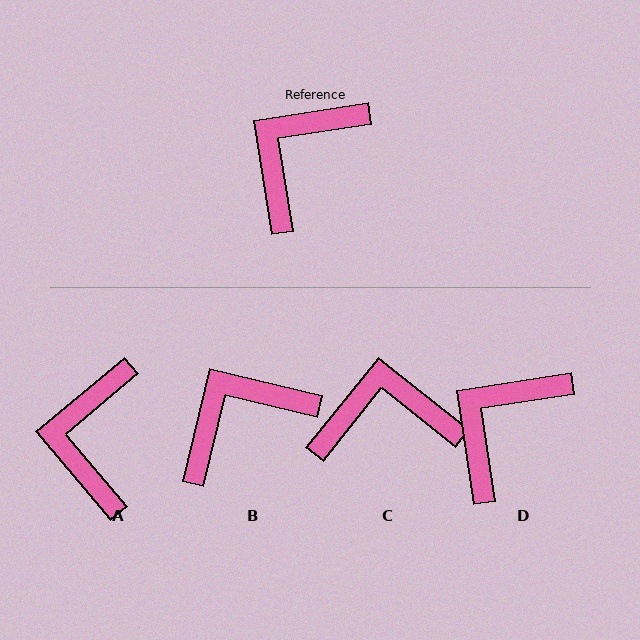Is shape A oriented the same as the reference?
No, it is off by about 31 degrees.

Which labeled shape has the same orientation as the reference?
D.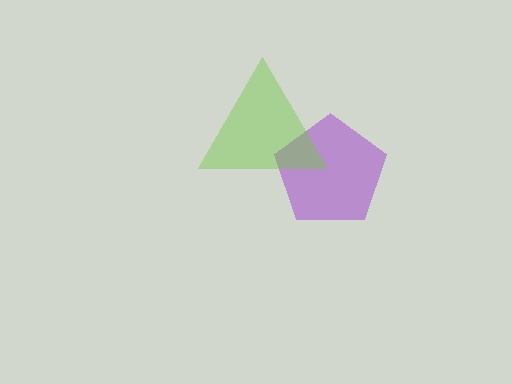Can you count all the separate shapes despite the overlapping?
Yes, there are 2 separate shapes.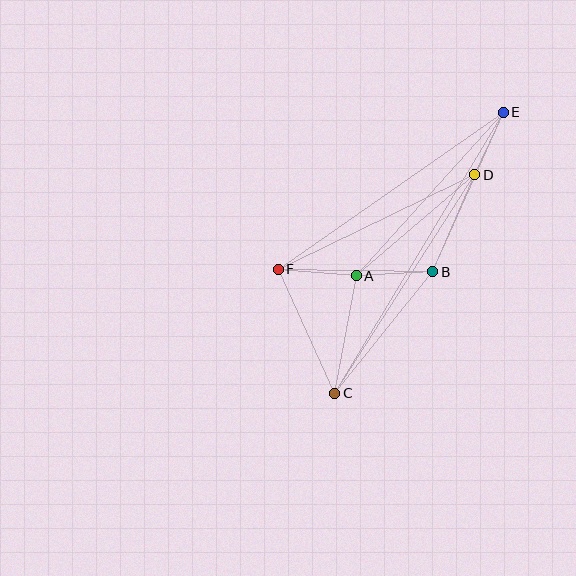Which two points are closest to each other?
Points D and E are closest to each other.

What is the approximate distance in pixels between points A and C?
The distance between A and C is approximately 119 pixels.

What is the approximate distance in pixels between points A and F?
The distance between A and F is approximately 78 pixels.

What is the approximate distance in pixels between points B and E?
The distance between B and E is approximately 175 pixels.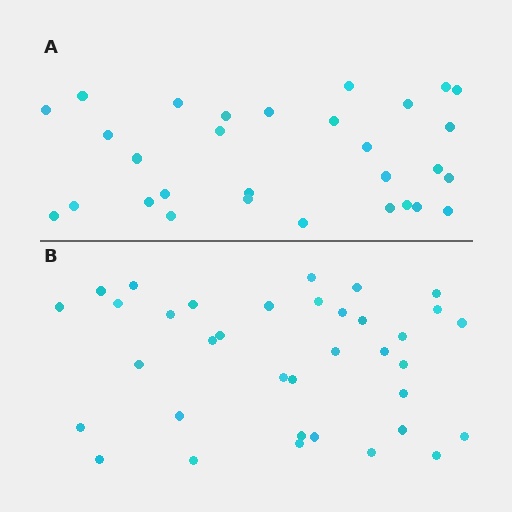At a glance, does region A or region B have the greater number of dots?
Region B (the bottom region) has more dots.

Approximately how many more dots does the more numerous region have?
Region B has about 6 more dots than region A.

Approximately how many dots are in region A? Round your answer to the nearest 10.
About 30 dots.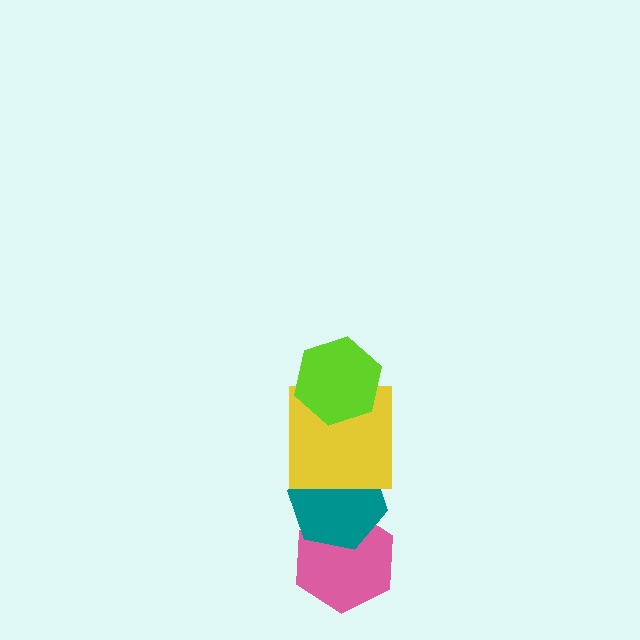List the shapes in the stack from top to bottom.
From top to bottom: the lime hexagon, the yellow square, the teal hexagon, the pink hexagon.